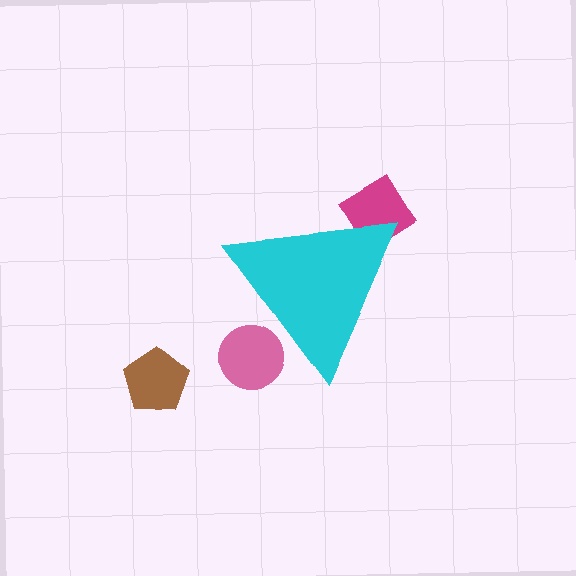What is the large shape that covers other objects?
A cyan triangle.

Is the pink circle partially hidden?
Yes, the pink circle is partially hidden behind the cyan triangle.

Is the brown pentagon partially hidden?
No, the brown pentagon is fully visible.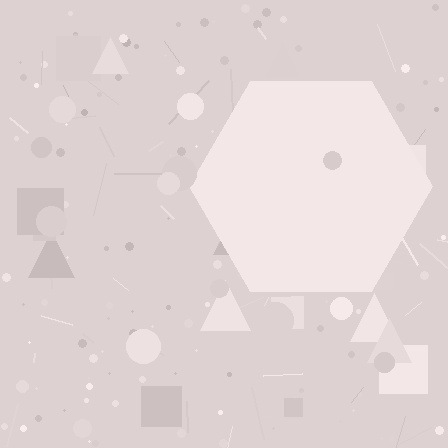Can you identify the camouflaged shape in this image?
The camouflaged shape is a hexagon.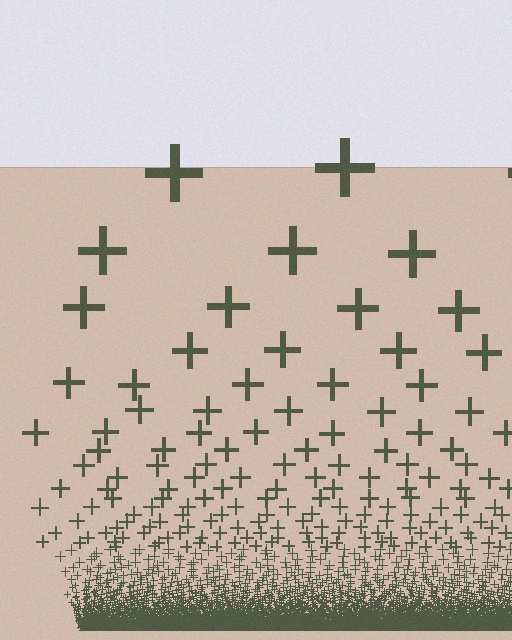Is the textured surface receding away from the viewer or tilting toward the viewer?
The surface appears to tilt toward the viewer. Texture elements get larger and sparser toward the top.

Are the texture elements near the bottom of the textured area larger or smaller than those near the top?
Smaller. The gradient is inverted — elements near the bottom are smaller and denser.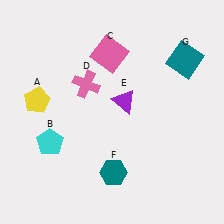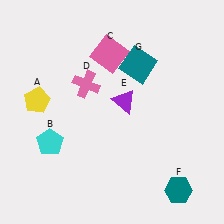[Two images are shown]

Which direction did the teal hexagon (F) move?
The teal hexagon (F) moved right.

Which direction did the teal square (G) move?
The teal square (G) moved left.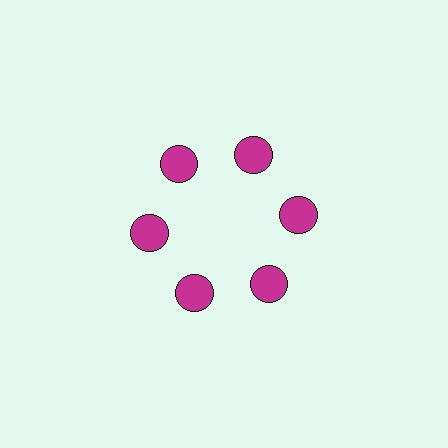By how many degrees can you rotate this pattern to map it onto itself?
The pattern maps onto itself every 60 degrees of rotation.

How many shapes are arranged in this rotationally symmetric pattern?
There are 6 shapes, arranged in 6 groups of 1.